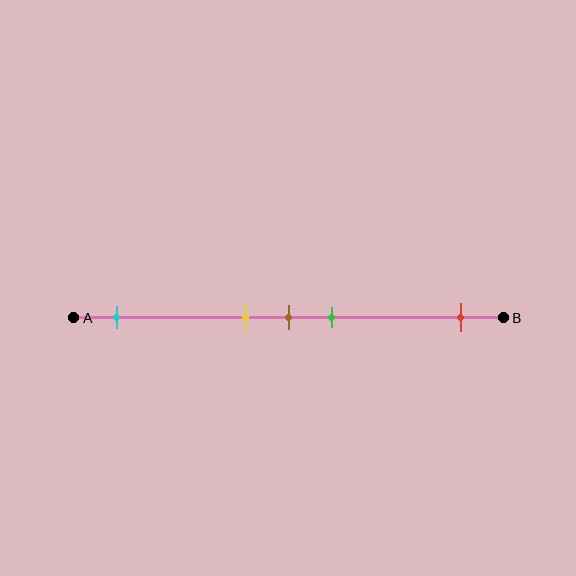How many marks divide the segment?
There are 5 marks dividing the segment.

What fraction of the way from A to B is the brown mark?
The brown mark is approximately 50% (0.5) of the way from A to B.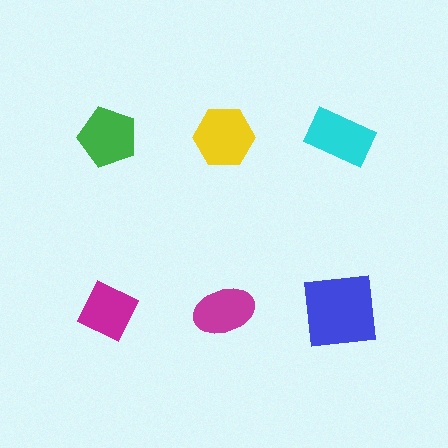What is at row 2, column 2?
A magenta ellipse.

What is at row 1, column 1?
A green pentagon.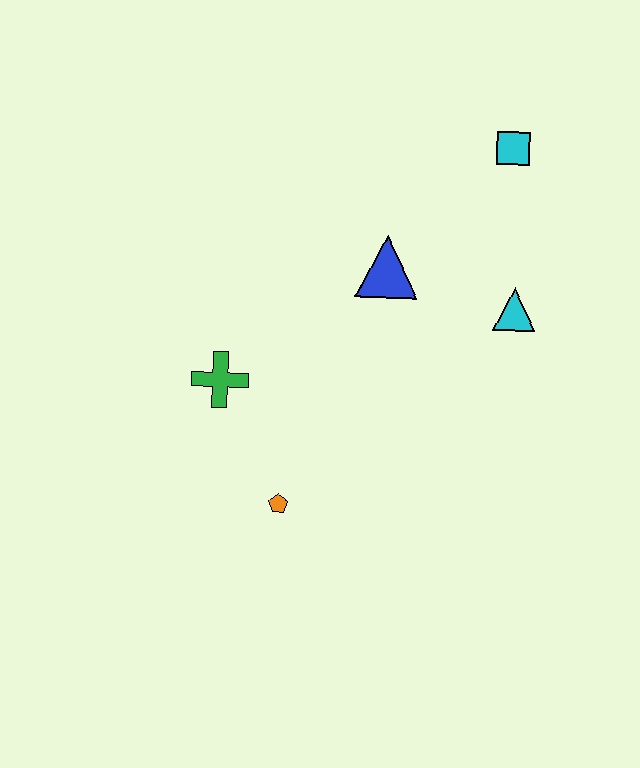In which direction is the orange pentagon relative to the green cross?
The orange pentagon is below the green cross.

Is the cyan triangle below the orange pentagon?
No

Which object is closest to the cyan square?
The cyan triangle is closest to the cyan square.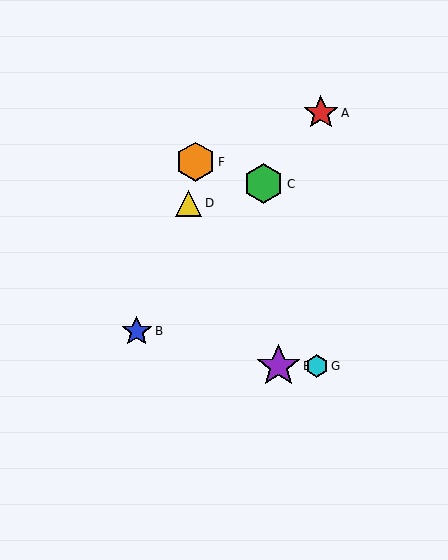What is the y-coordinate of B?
Object B is at y≈332.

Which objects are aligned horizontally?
Objects E, G are aligned horizontally.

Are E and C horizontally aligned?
No, E is at y≈366 and C is at y≈184.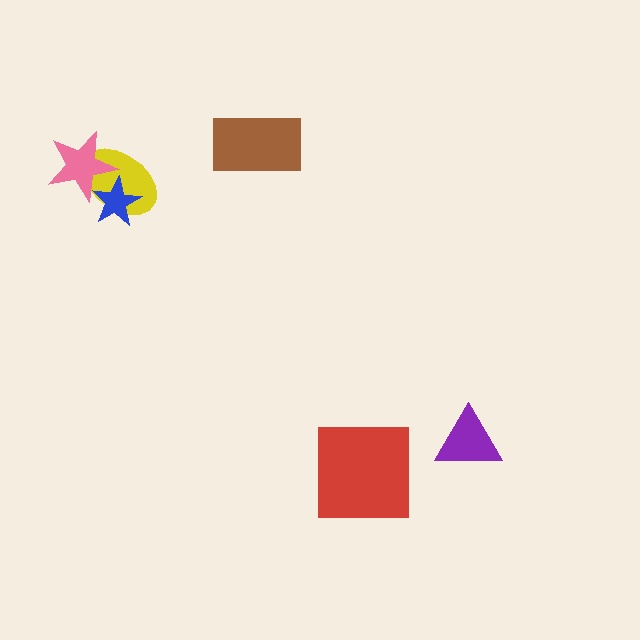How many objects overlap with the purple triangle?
0 objects overlap with the purple triangle.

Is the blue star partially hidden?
Yes, it is partially covered by another shape.